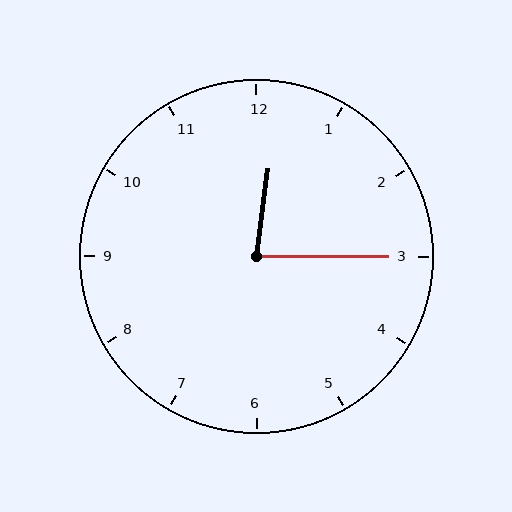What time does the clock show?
12:15.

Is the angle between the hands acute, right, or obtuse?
It is acute.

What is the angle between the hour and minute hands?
Approximately 82 degrees.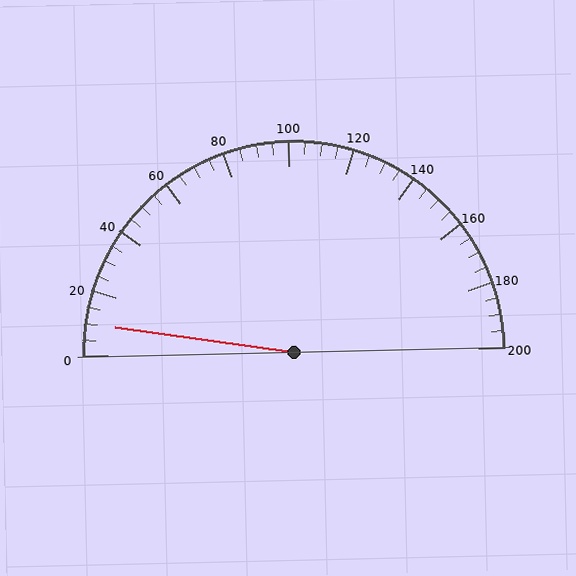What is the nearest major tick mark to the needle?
The nearest major tick mark is 0.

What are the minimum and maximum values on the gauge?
The gauge ranges from 0 to 200.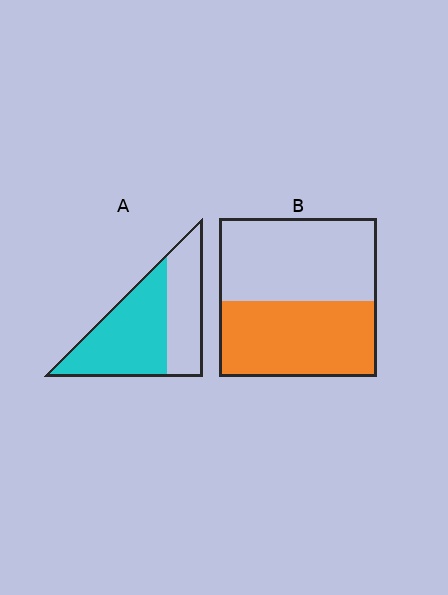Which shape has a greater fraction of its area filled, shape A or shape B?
Shape A.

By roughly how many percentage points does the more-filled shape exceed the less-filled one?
By roughly 10 percentage points (A over B).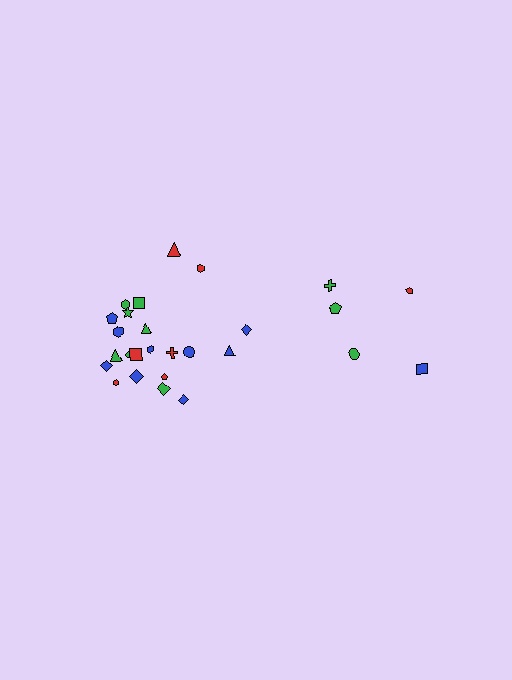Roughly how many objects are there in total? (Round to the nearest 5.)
Roughly 25 objects in total.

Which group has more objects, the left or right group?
The left group.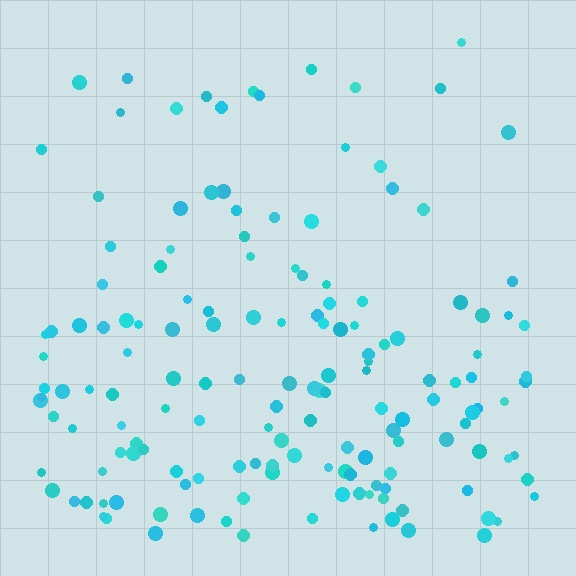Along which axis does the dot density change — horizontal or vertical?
Vertical.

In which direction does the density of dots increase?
From top to bottom, with the bottom side densest.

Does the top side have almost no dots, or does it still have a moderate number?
Still a moderate number, just noticeably fewer than the bottom.